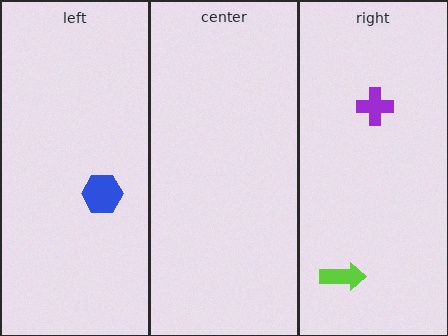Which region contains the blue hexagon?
The left region.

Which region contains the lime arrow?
The right region.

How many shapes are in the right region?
2.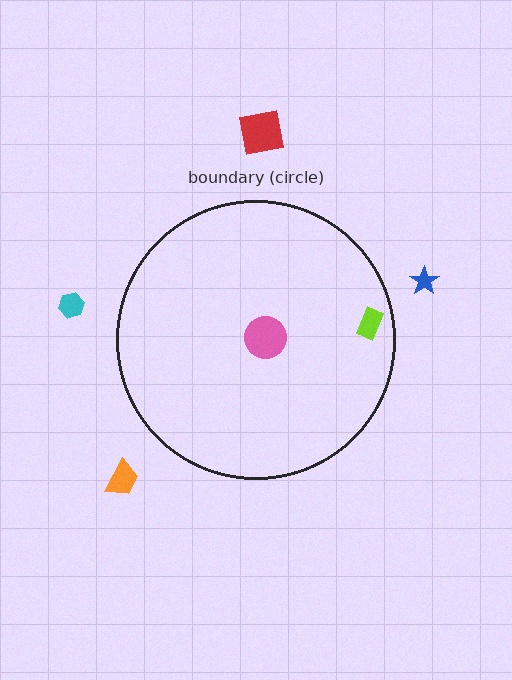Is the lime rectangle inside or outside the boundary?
Inside.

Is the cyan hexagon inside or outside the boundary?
Outside.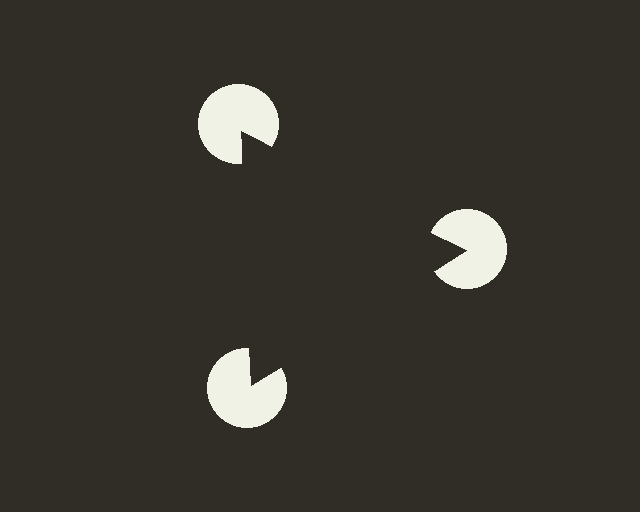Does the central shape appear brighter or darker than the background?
It typically appears slightly darker than the background, even though no actual brightness change is drawn.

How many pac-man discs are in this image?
There are 3 — one at each vertex of the illusory triangle.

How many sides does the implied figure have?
3 sides.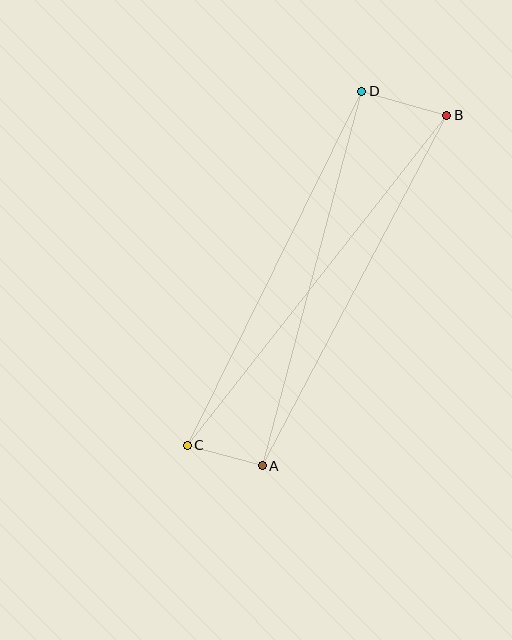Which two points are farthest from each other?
Points B and C are farthest from each other.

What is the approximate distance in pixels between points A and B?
The distance between A and B is approximately 396 pixels.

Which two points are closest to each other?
Points A and C are closest to each other.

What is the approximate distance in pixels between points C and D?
The distance between C and D is approximately 395 pixels.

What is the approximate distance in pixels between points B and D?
The distance between B and D is approximately 88 pixels.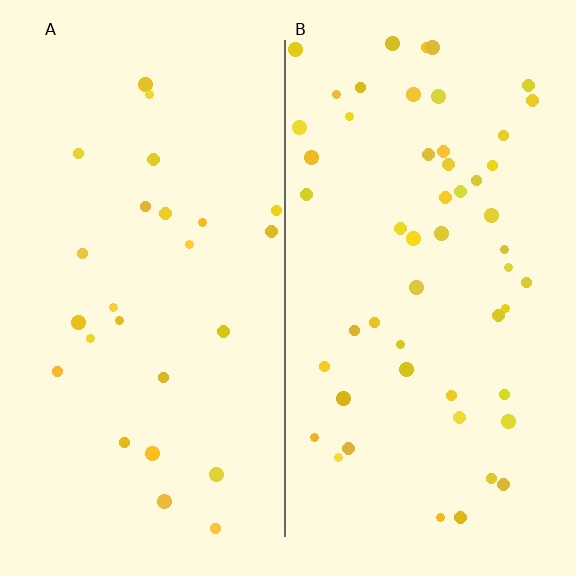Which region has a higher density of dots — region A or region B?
B (the right).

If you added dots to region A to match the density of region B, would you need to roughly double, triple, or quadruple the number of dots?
Approximately double.